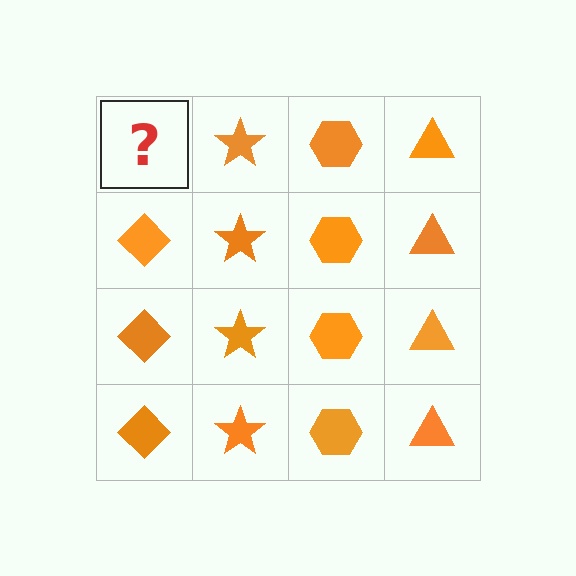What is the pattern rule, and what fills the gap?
The rule is that each column has a consistent shape. The gap should be filled with an orange diamond.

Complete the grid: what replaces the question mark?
The question mark should be replaced with an orange diamond.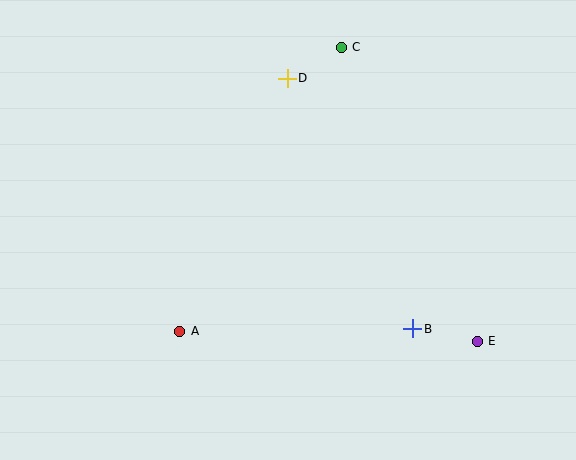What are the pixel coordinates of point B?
Point B is at (413, 329).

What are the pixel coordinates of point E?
Point E is at (477, 341).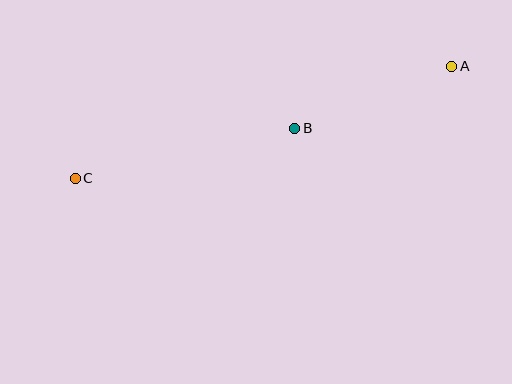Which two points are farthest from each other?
Points A and C are farthest from each other.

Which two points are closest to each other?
Points A and B are closest to each other.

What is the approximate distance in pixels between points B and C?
The distance between B and C is approximately 225 pixels.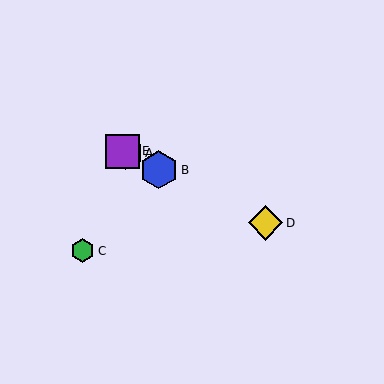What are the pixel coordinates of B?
Object B is at (159, 170).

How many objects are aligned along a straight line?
4 objects (A, B, D, E) are aligned along a straight line.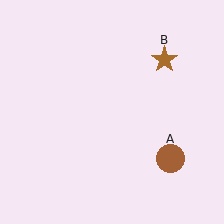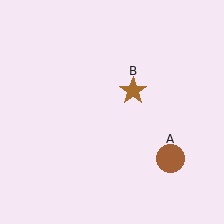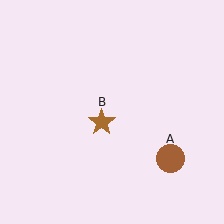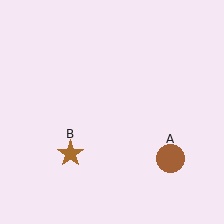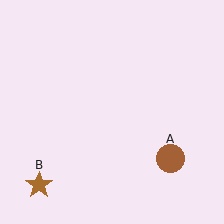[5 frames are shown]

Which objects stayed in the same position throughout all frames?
Brown circle (object A) remained stationary.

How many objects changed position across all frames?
1 object changed position: brown star (object B).